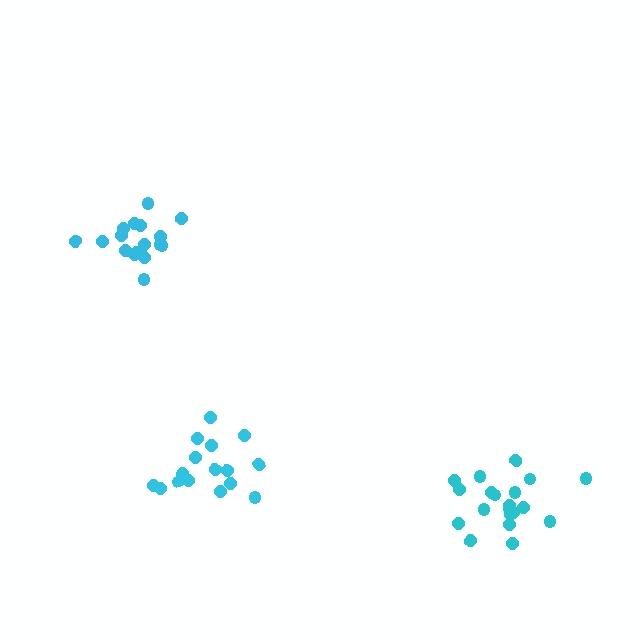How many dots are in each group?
Group 1: 17 dots, Group 2: 20 dots, Group 3: 16 dots (53 total).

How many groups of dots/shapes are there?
There are 3 groups.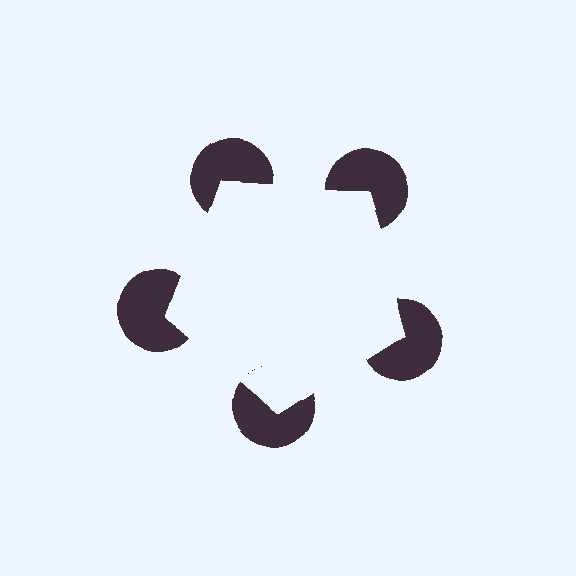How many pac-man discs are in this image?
There are 5 — one at each vertex of the illusory pentagon.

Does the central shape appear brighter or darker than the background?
It typically appears slightly brighter than the background, even though no actual brightness change is drawn.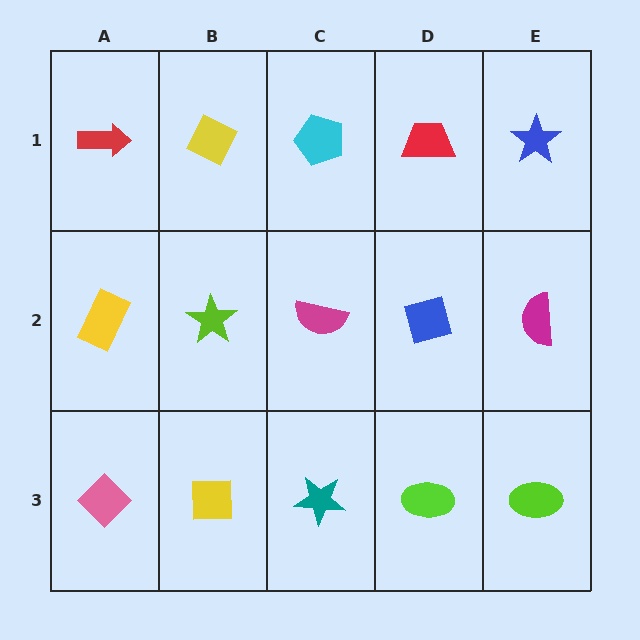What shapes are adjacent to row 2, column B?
A yellow diamond (row 1, column B), a yellow square (row 3, column B), a yellow rectangle (row 2, column A), a magenta semicircle (row 2, column C).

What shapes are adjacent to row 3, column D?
A blue square (row 2, column D), a teal star (row 3, column C), a lime ellipse (row 3, column E).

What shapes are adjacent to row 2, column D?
A red trapezoid (row 1, column D), a lime ellipse (row 3, column D), a magenta semicircle (row 2, column C), a magenta semicircle (row 2, column E).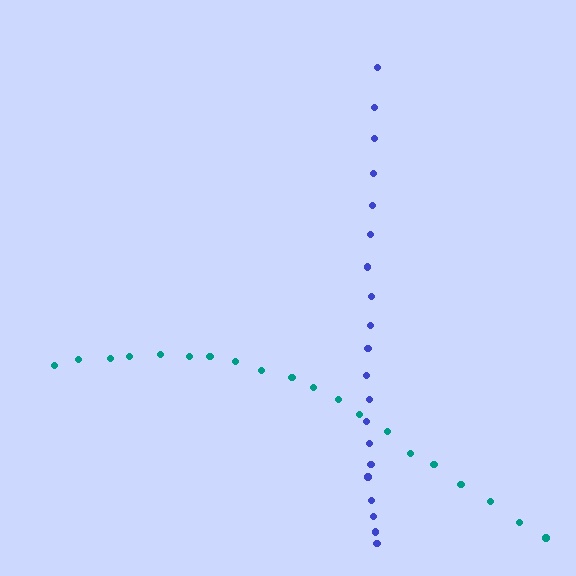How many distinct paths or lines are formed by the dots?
There are 2 distinct paths.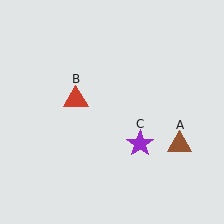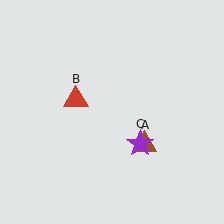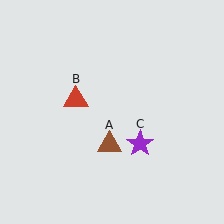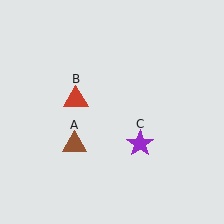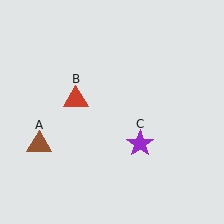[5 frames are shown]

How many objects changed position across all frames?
1 object changed position: brown triangle (object A).